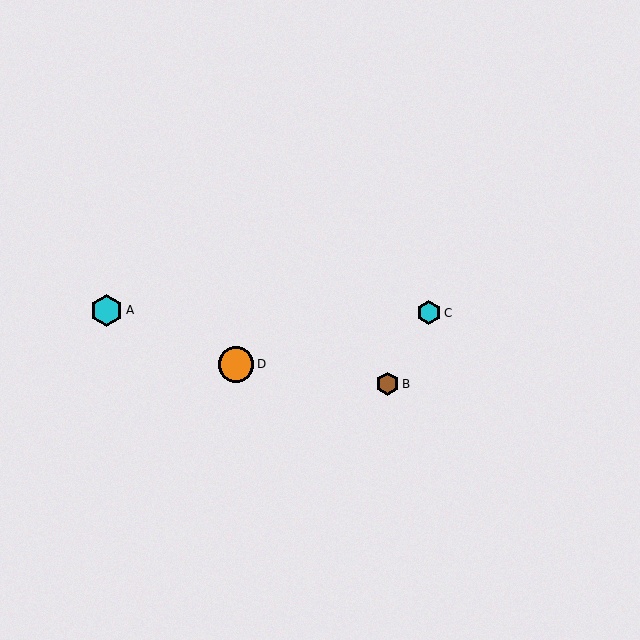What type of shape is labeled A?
Shape A is a cyan hexagon.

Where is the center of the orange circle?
The center of the orange circle is at (236, 364).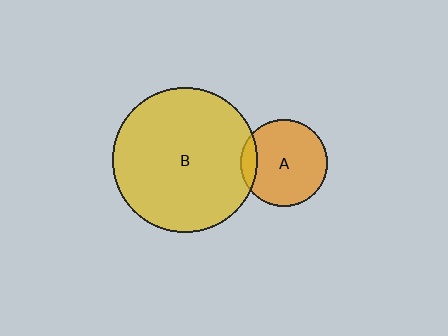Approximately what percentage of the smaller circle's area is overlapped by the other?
Approximately 10%.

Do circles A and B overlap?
Yes.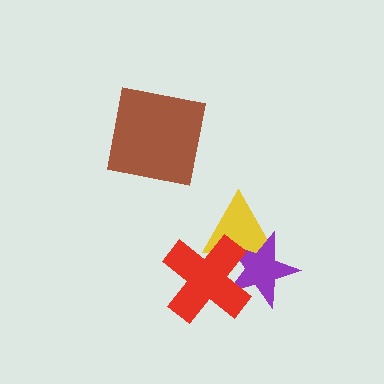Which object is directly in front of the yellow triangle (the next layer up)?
The purple star is directly in front of the yellow triangle.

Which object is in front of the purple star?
The red cross is in front of the purple star.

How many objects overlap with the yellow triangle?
2 objects overlap with the yellow triangle.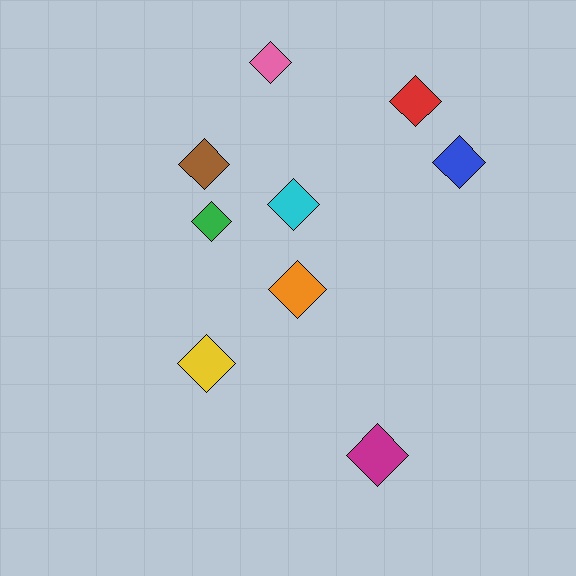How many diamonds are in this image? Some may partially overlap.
There are 9 diamonds.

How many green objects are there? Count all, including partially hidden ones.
There is 1 green object.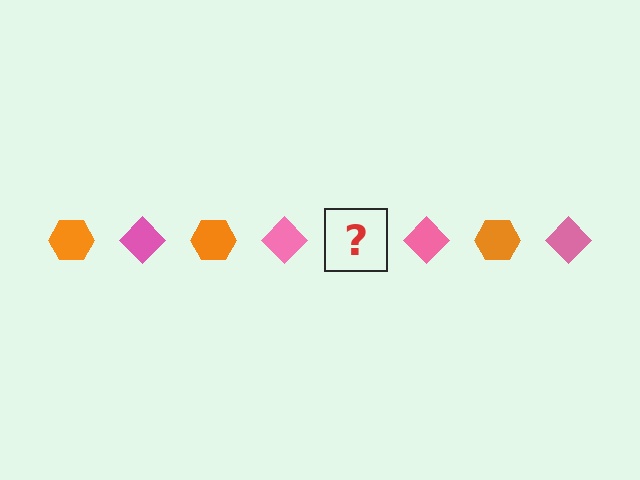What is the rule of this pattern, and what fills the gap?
The rule is that the pattern alternates between orange hexagon and pink diamond. The gap should be filled with an orange hexagon.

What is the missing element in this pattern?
The missing element is an orange hexagon.